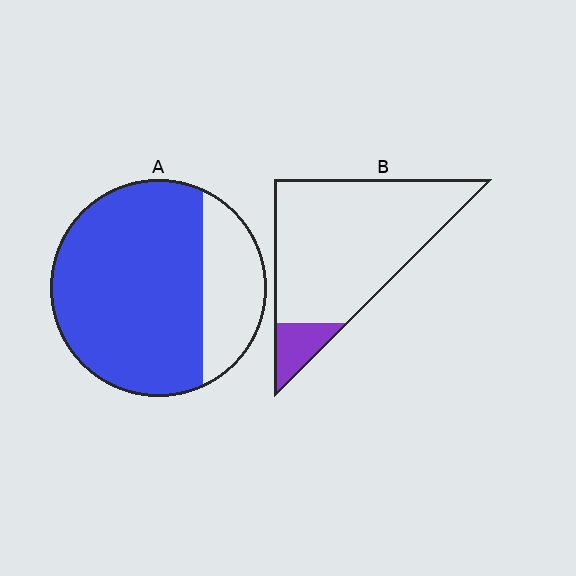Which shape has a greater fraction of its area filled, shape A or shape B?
Shape A.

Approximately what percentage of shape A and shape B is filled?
A is approximately 75% and B is approximately 10%.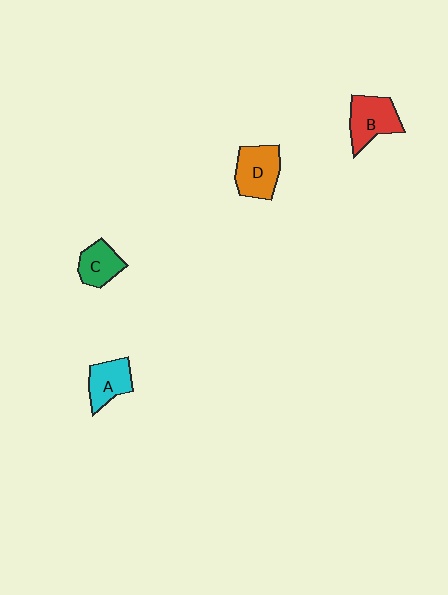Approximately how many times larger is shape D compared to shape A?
Approximately 1.2 times.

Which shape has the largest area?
Shape B (red).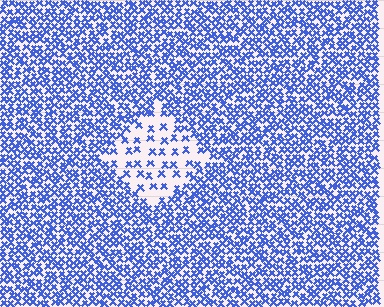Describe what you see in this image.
The image contains small blue elements arranged at two different densities. A diamond-shaped region is visible where the elements are less densely packed than the surrounding area.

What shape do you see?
I see a diamond.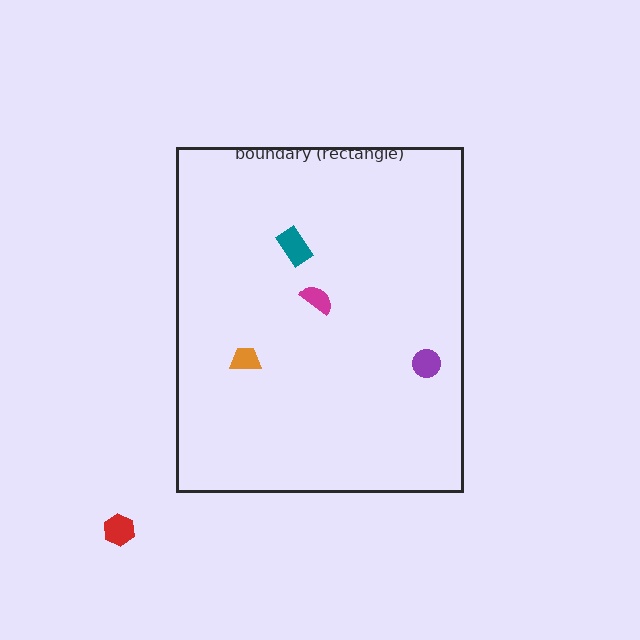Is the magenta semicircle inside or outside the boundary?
Inside.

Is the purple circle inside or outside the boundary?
Inside.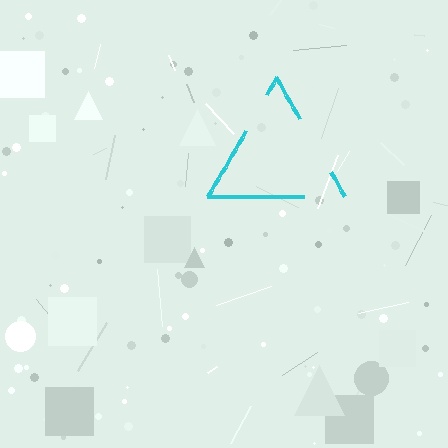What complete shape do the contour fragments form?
The contour fragments form a triangle.